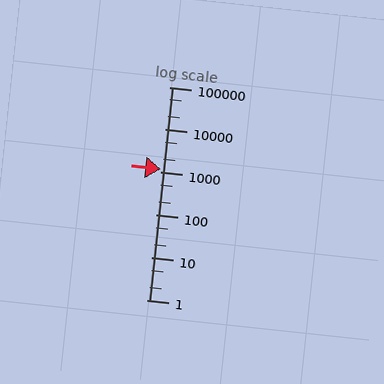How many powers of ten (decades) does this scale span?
The scale spans 5 decades, from 1 to 100000.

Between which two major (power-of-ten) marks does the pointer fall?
The pointer is between 1000 and 10000.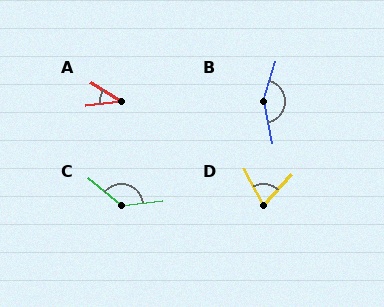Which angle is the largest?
B, at approximately 152 degrees.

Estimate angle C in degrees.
Approximately 135 degrees.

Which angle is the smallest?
A, at approximately 37 degrees.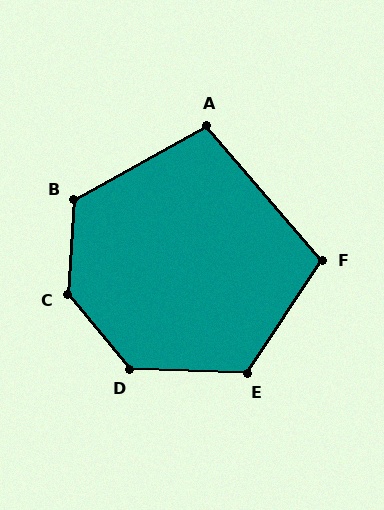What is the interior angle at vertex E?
Approximately 122 degrees (obtuse).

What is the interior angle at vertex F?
Approximately 106 degrees (obtuse).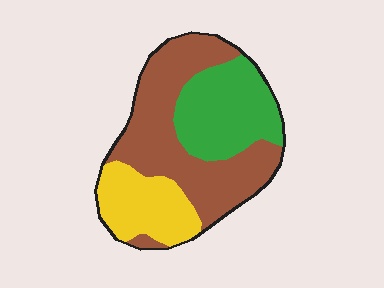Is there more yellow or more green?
Green.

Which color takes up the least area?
Yellow, at roughly 20%.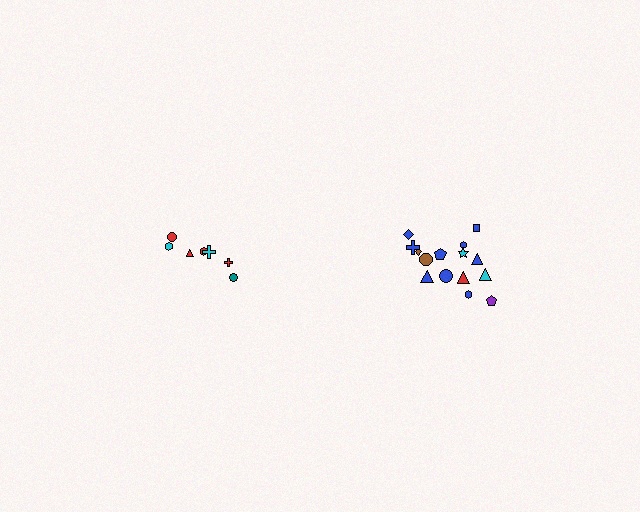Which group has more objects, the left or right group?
The right group.